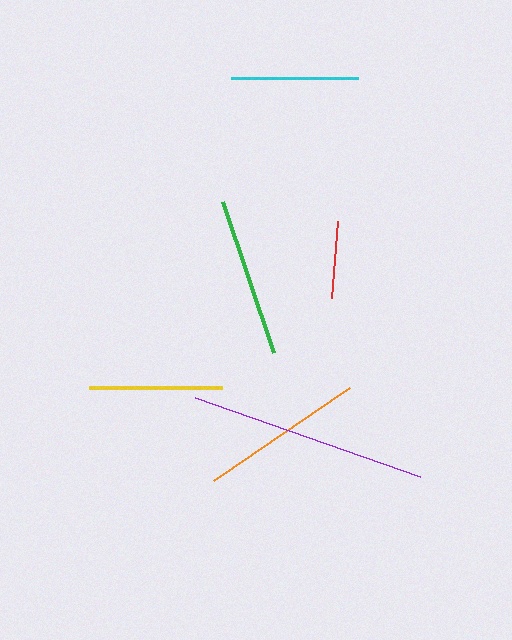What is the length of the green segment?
The green segment is approximately 159 pixels long.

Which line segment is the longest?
The purple line is the longest at approximately 238 pixels.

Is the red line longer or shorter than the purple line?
The purple line is longer than the red line.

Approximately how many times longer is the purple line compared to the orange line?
The purple line is approximately 1.4 times the length of the orange line.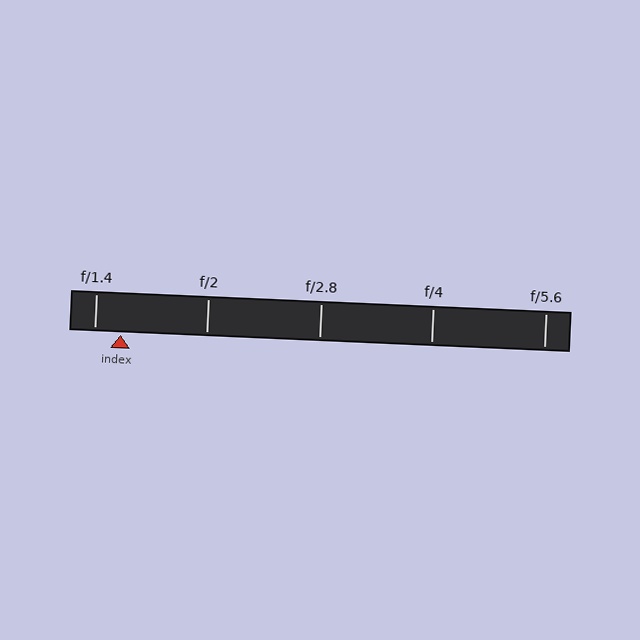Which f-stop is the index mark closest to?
The index mark is closest to f/1.4.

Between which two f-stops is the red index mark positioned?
The index mark is between f/1.4 and f/2.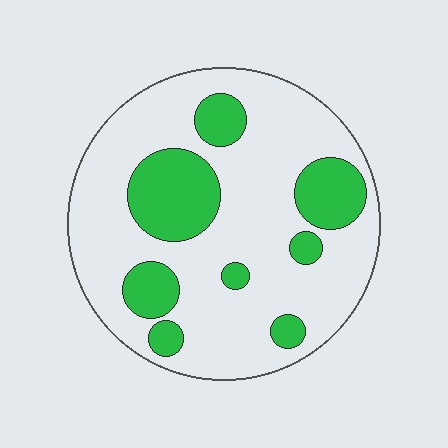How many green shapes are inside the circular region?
8.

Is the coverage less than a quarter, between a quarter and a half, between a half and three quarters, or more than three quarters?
Between a quarter and a half.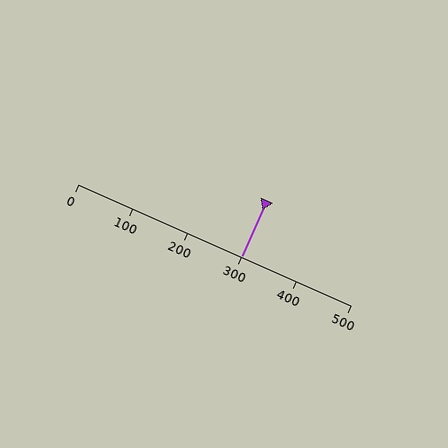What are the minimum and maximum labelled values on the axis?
The axis runs from 0 to 500.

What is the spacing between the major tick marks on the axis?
The major ticks are spaced 100 apart.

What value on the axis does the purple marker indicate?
The marker indicates approximately 300.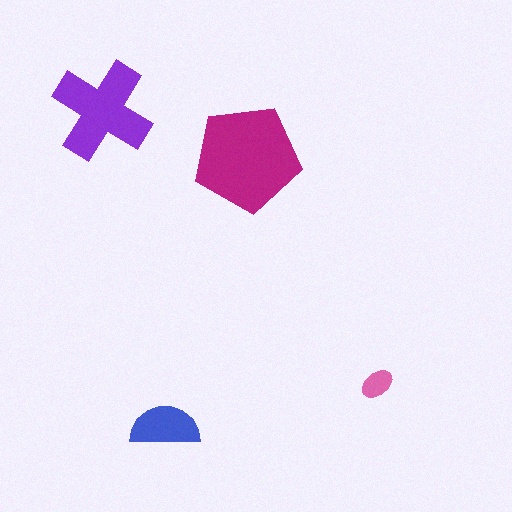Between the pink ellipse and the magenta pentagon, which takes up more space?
The magenta pentagon.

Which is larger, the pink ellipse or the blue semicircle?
The blue semicircle.